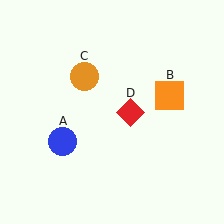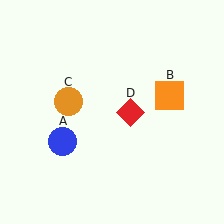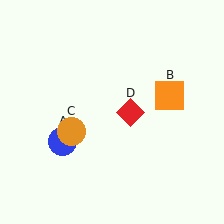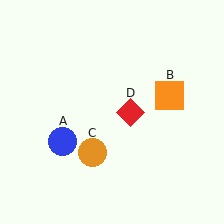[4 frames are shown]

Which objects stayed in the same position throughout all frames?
Blue circle (object A) and orange square (object B) and red diamond (object D) remained stationary.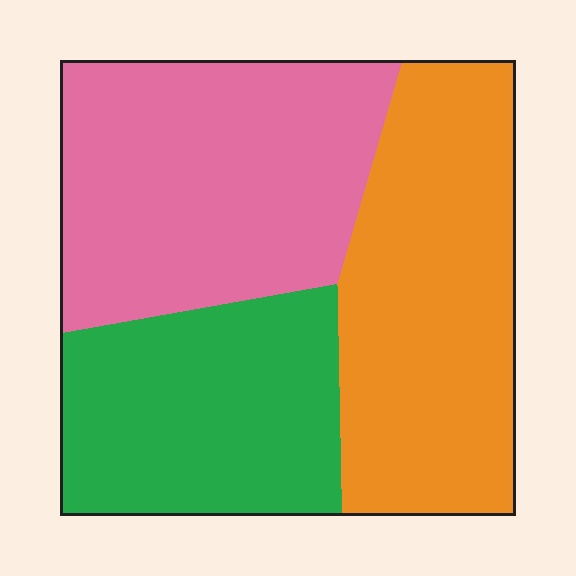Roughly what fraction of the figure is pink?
Pink covers around 35% of the figure.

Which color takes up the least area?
Green, at roughly 30%.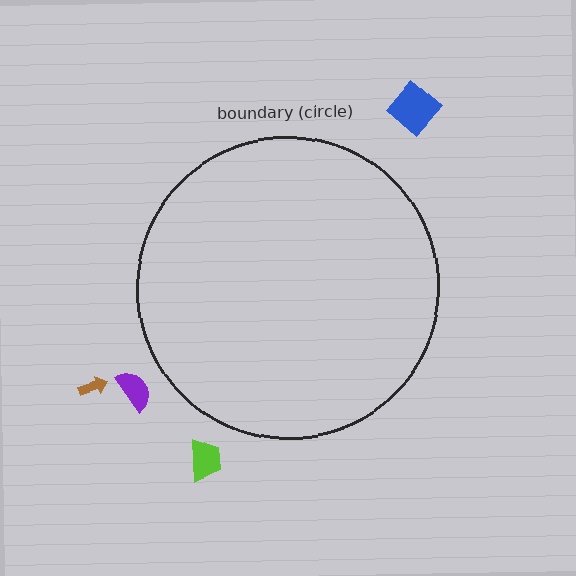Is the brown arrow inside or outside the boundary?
Outside.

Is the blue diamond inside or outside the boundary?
Outside.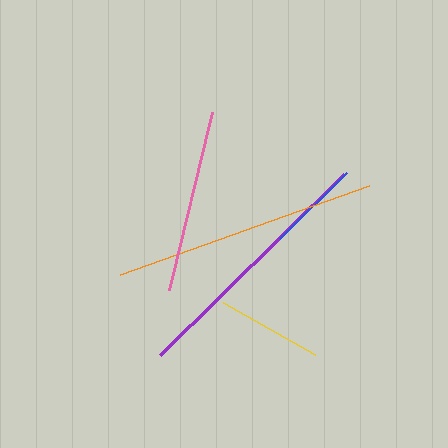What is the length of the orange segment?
The orange segment is approximately 264 pixels long.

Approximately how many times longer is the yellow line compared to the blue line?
The yellow line is approximately 1.1 times the length of the blue line.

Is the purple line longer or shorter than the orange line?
The orange line is longer than the purple line.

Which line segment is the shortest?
The blue line is the shortest at approximately 93 pixels.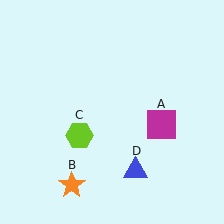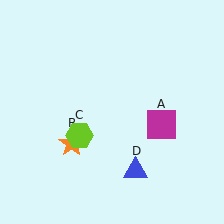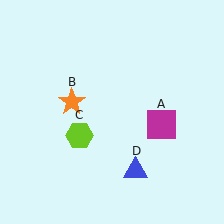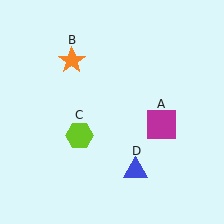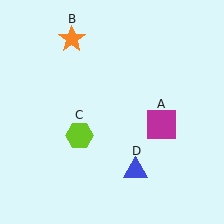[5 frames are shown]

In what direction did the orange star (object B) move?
The orange star (object B) moved up.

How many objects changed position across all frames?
1 object changed position: orange star (object B).